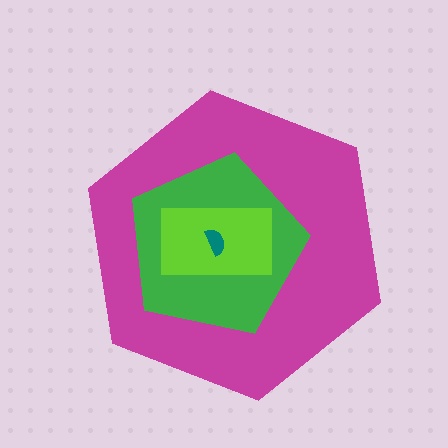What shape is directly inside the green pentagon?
The lime rectangle.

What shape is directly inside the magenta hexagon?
The green pentagon.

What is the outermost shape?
The magenta hexagon.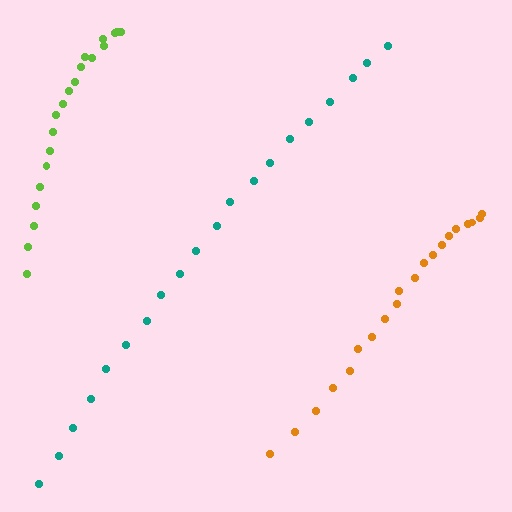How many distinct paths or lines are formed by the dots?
There are 3 distinct paths.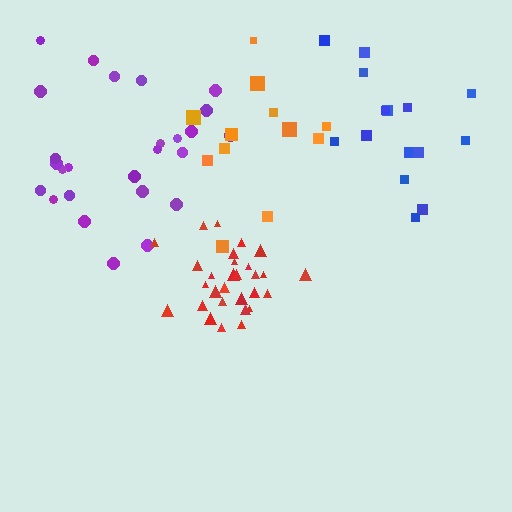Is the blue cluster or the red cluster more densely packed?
Red.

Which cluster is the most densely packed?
Red.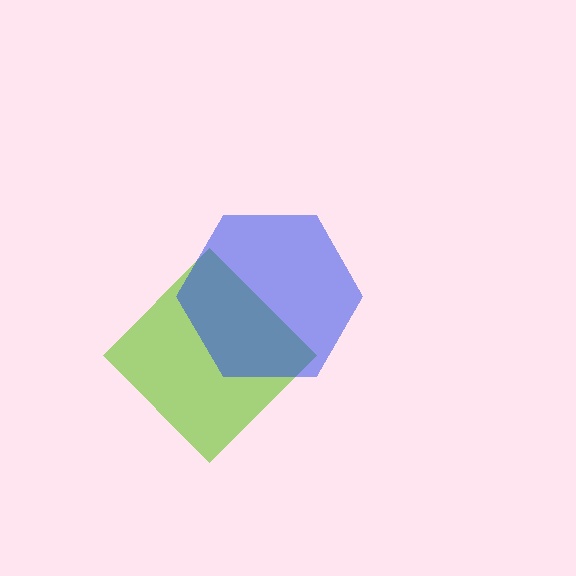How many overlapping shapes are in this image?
There are 2 overlapping shapes in the image.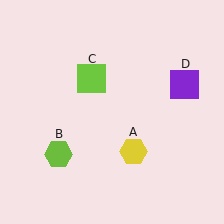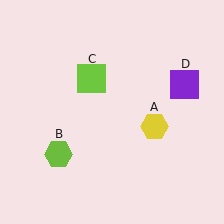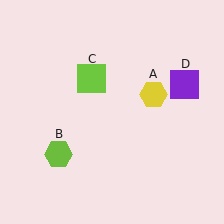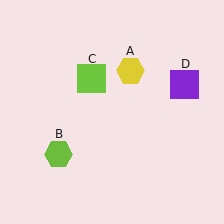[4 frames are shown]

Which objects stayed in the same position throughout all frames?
Lime hexagon (object B) and lime square (object C) and purple square (object D) remained stationary.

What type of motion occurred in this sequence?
The yellow hexagon (object A) rotated counterclockwise around the center of the scene.